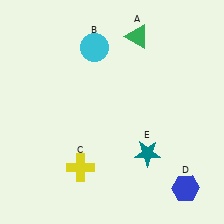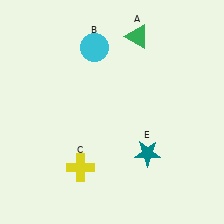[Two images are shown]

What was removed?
The blue hexagon (D) was removed in Image 2.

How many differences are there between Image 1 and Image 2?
There is 1 difference between the two images.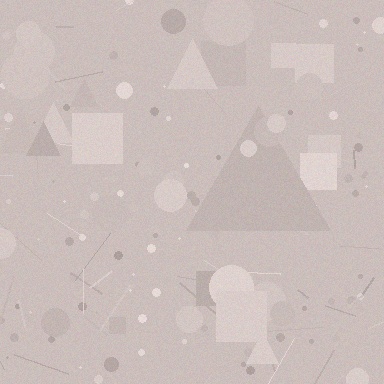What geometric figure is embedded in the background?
A triangle is embedded in the background.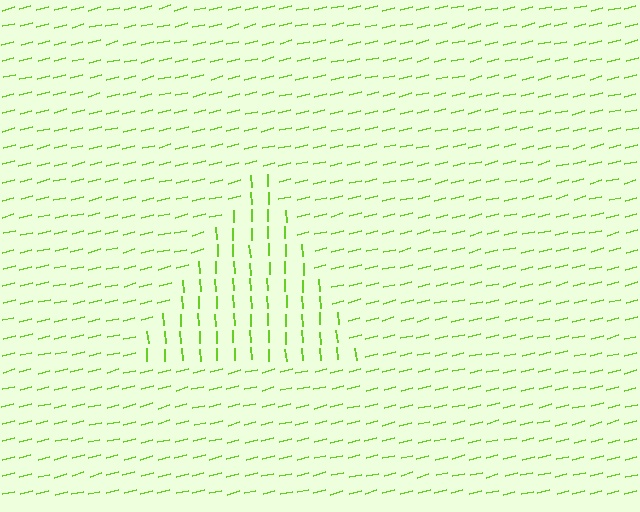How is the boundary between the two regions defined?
The boundary is defined purely by a change in line orientation (approximately 79 degrees difference). All lines are the same color and thickness.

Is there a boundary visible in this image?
Yes, there is a texture boundary formed by a change in line orientation.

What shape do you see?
I see a triangle.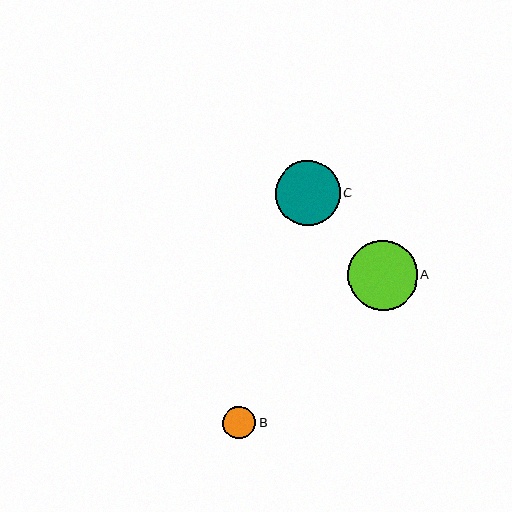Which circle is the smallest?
Circle B is the smallest with a size of approximately 33 pixels.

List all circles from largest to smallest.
From largest to smallest: A, C, B.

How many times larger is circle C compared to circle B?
Circle C is approximately 2.0 times the size of circle B.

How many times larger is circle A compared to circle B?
Circle A is approximately 2.1 times the size of circle B.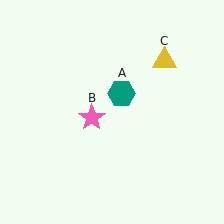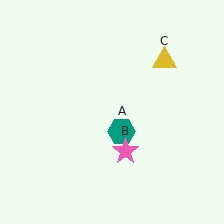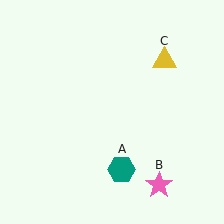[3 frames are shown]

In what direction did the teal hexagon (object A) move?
The teal hexagon (object A) moved down.